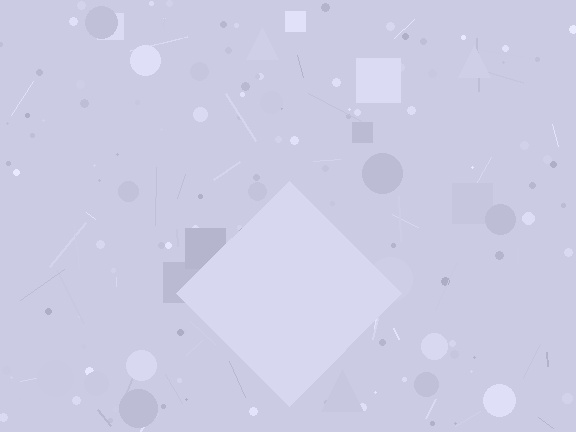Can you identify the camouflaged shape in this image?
The camouflaged shape is a diamond.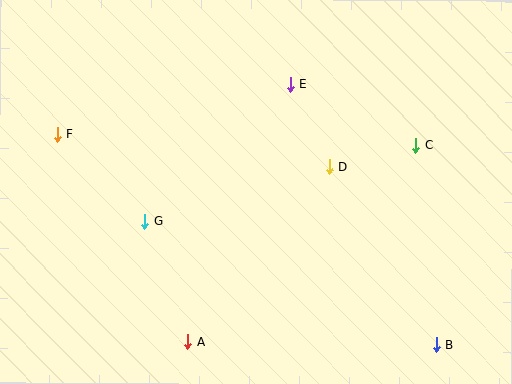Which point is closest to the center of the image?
Point D at (329, 167) is closest to the center.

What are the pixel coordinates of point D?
Point D is at (329, 167).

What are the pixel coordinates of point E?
Point E is at (290, 84).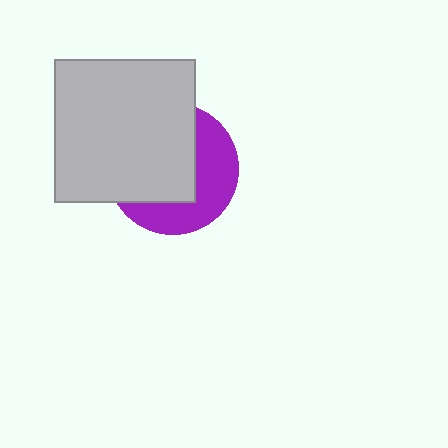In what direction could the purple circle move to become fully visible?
The purple circle could move toward the lower-right. That would shift it out from behind the light gray rectangle entirely.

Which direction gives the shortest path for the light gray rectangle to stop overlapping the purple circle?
Moving toward the upper-left gives the shortest separation.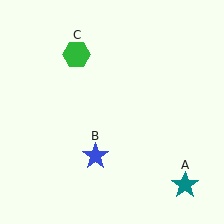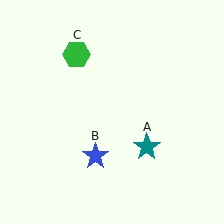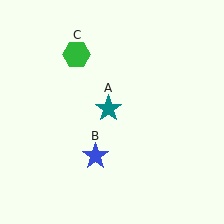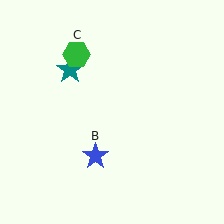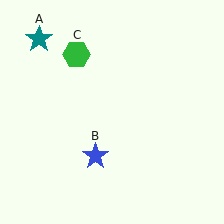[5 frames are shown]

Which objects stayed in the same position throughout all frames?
Blue star (object B) and green hexagon (object C) remained stationary.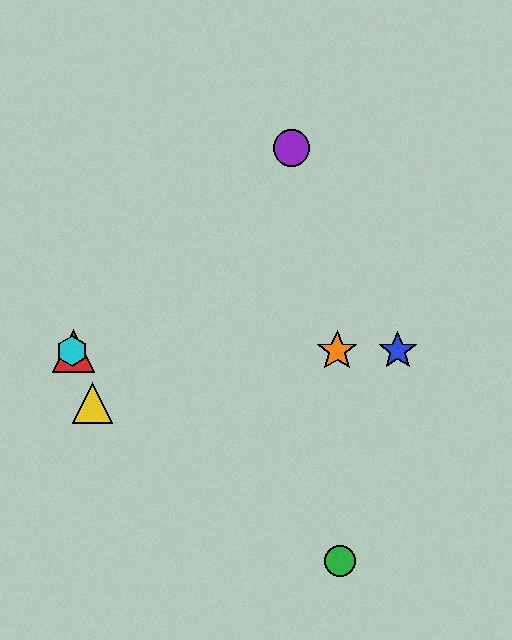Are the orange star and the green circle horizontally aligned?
No, the orange star is at y≈351 and the green circle is at y≈561.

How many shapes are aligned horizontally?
4 shapes (the red triangle, the blue star, the orange star, the cyan hexagon) are aligned horizontally.